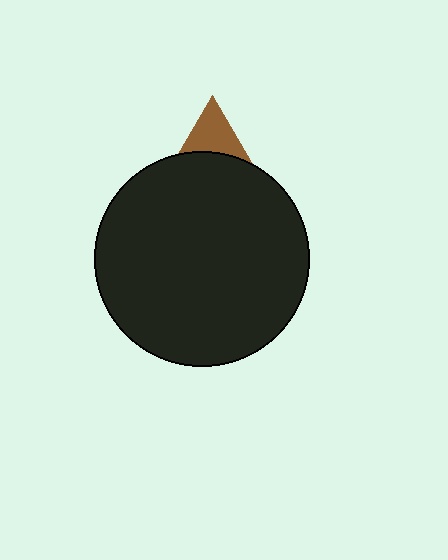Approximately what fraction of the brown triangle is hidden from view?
Roughly 68% of the brown triangle is hidden behind the black circle.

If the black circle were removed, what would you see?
You would see the complete brown triangle.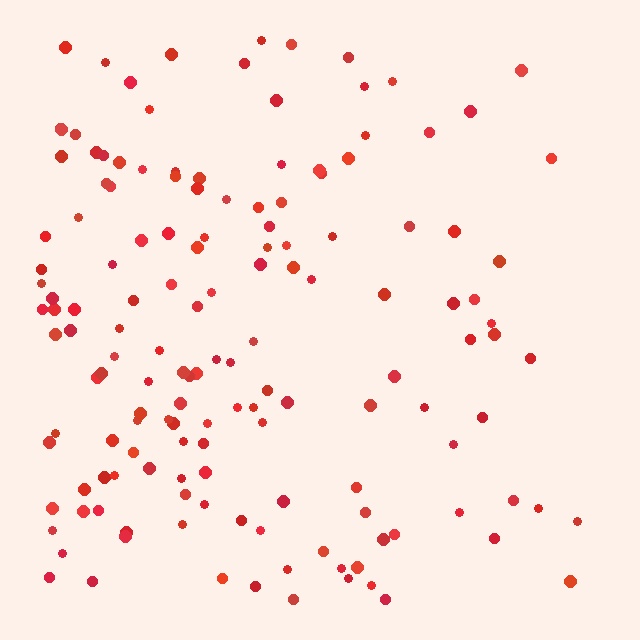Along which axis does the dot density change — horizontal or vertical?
Horizontal.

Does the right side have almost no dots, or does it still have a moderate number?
Still a moderate number, just noticeably fewer than the left.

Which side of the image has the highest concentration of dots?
The left.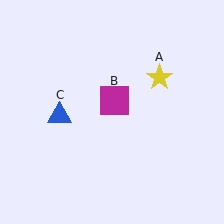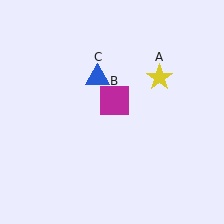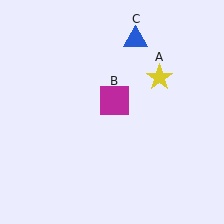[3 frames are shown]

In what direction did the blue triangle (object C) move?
The blue triangle (object C) moved up and to the right.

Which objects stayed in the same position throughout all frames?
Yellow star (object A) and magenta square (object B) remained stationary.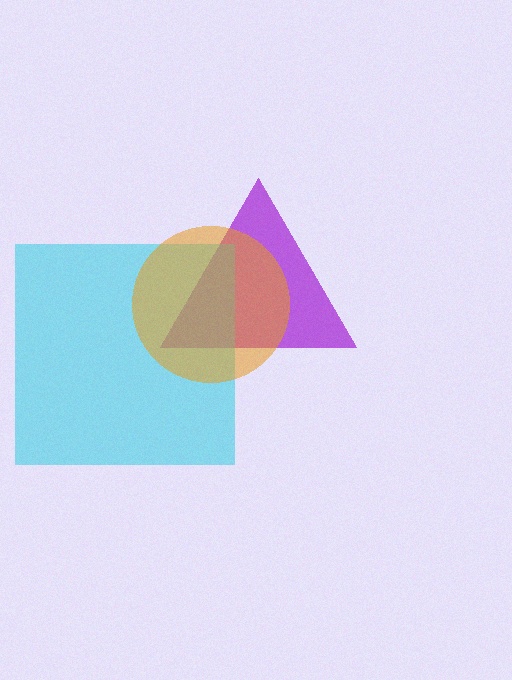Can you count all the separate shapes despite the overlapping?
Yes, there are 3 separate shapes.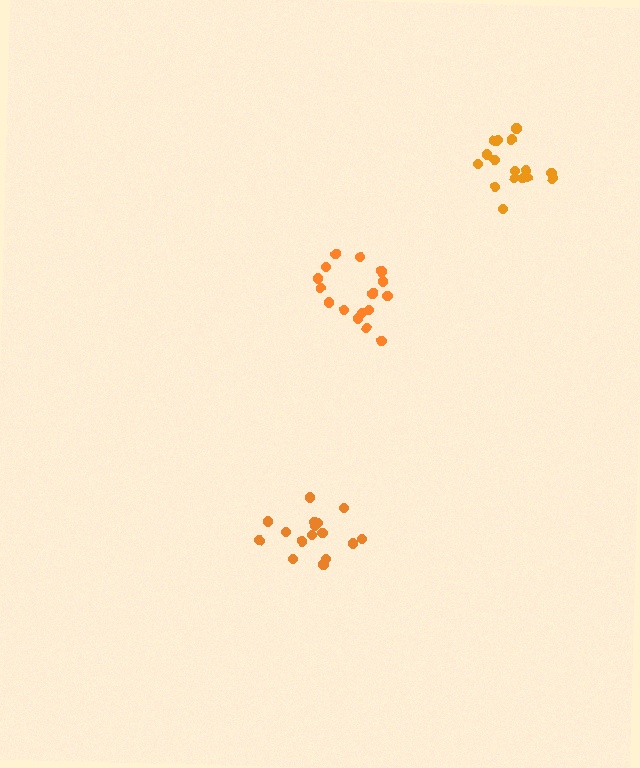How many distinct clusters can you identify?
There are 3 distinct clusters.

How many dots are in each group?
Group 1: 16 dots, Group 2: 16 dots, Group 3: 16 dots (48 total).